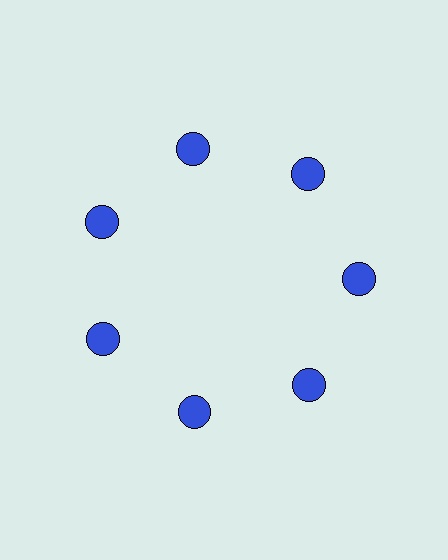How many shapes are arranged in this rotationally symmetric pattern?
There are 7 shapes, arranged in 7 groups of 1.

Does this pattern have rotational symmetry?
Yes, this pattern has 7-fold rotational symmetry. It looks the same after rotating 51 degrees around the center.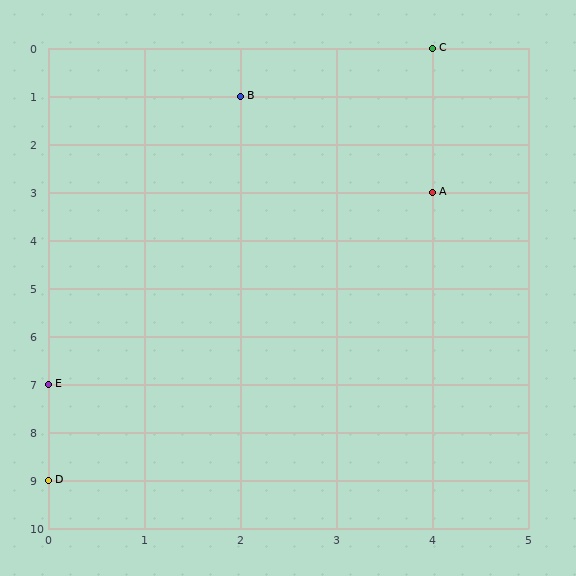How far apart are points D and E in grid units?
Points D and E are 2 rows apart.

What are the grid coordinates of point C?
Point C is at grid coordinates (4, 0).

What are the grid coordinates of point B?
Point B is at grid coordinates (2, 1).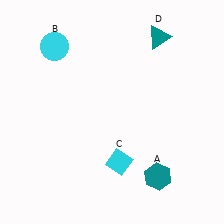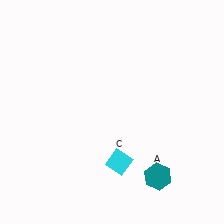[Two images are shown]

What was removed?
The cyan circle (B), the teal triangle (D) were removed in Image 2.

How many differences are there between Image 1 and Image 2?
There are 2 differences between the two images.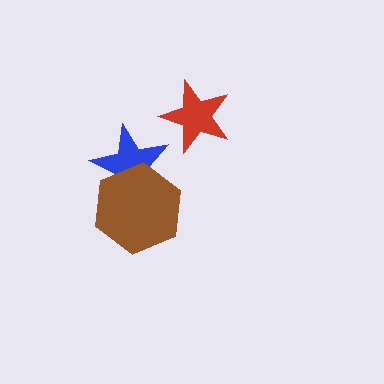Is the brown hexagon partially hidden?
No, no other shape covers it.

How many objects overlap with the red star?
0 objects overlap with the red star.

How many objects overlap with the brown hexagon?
1 object overlaps with the brown hexagon.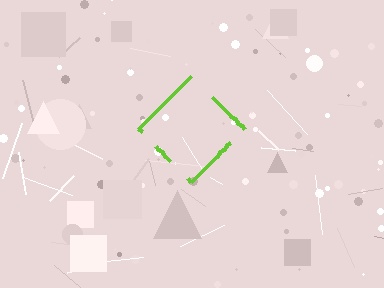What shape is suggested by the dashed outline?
The dashed outline suggests a diamond.